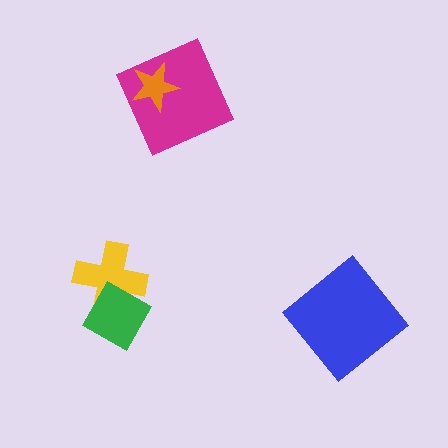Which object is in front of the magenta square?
The orange star is in front of the magenta square.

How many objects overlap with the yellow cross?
1 object overlaps with the yellow cross.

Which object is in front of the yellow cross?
The green diamond is in front of the yellow cross.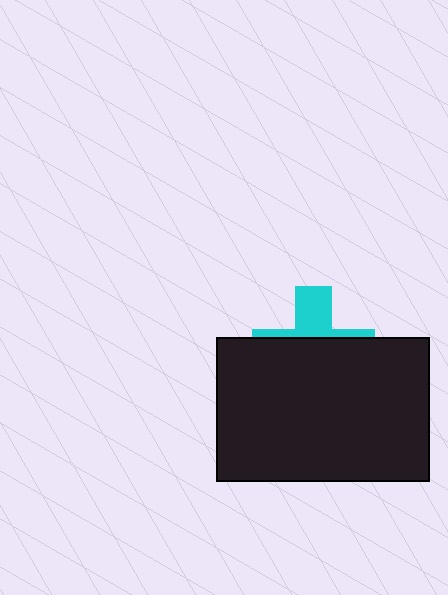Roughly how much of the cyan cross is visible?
A small part of it is visible (roughly 33%).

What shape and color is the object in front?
The object in front is a black rectangle.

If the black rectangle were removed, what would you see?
You would see the complete cyan cross.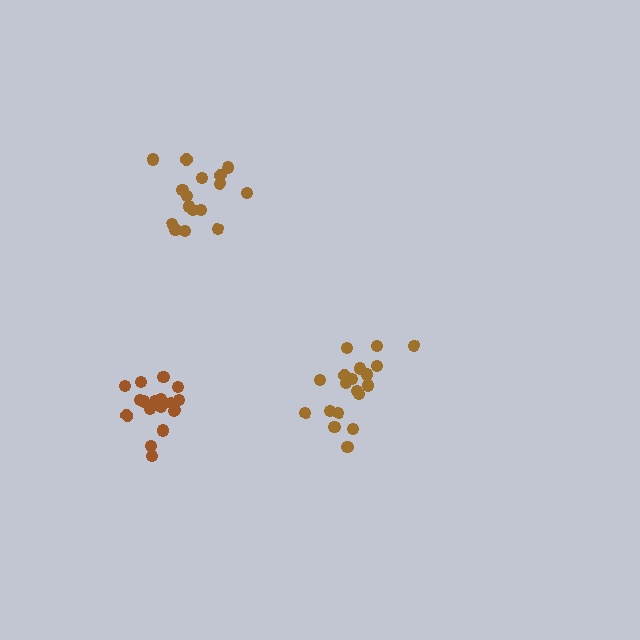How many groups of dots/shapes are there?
There are 3 groups.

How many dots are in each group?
Group 1: 18 dots, Group 2: 16 dots, Group 3: 19 dots (53 total).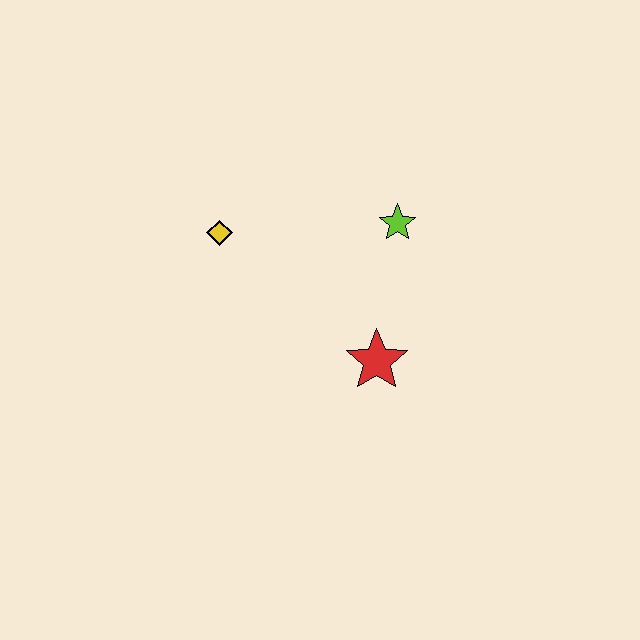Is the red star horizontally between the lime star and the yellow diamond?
Yes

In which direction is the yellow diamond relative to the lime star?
The yellow diamond is to the left of the lime star.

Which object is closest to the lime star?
The red star is closest to the lime star.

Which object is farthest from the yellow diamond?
The red star is farthest from the yellow diamond.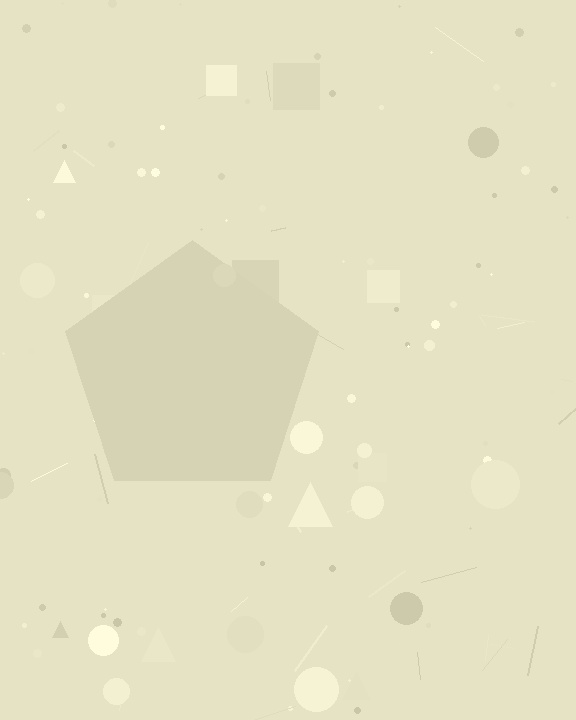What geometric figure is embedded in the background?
A pentagon is embedded in the background.